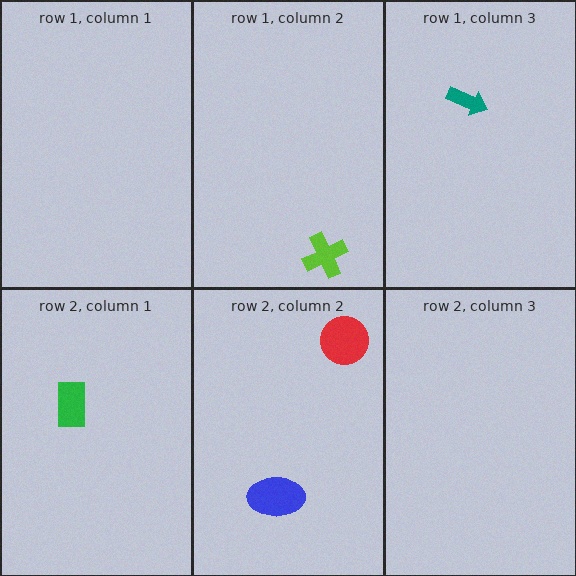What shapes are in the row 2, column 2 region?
The blue ellipse, the red circle.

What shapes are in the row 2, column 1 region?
The green rectangle.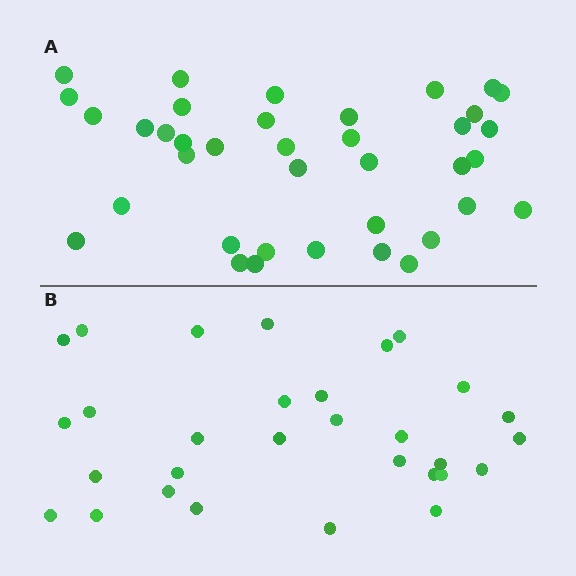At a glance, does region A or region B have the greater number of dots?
Region A (the top region) has more dots.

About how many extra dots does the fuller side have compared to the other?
Region A has roughly 8 or so more dots than region B.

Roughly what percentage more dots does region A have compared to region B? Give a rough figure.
About 25% more.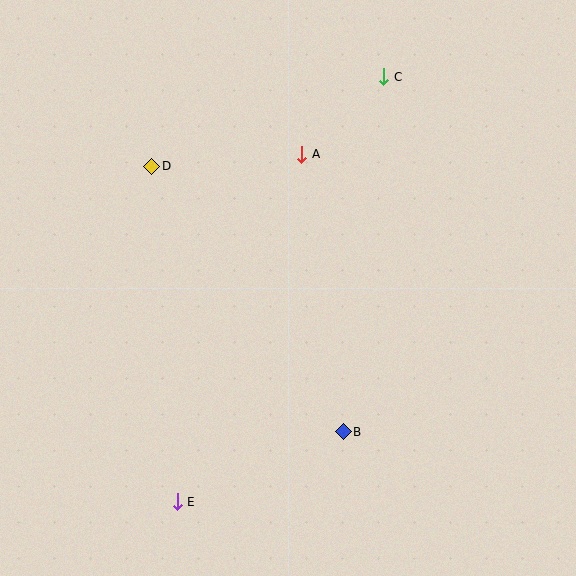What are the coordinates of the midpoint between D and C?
The midpoint between D and C is at (268, 122).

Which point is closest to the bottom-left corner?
Point E is closest to the bottom-left corner.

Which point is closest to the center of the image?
Point A at (302, 154) is closest to the center.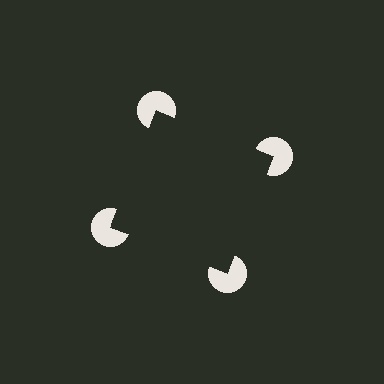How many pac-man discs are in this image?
There are 4 — one at each vertex of the illusory square.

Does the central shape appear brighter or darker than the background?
It typically appears slightly darker than the background, even though no actual brightness change is drawn.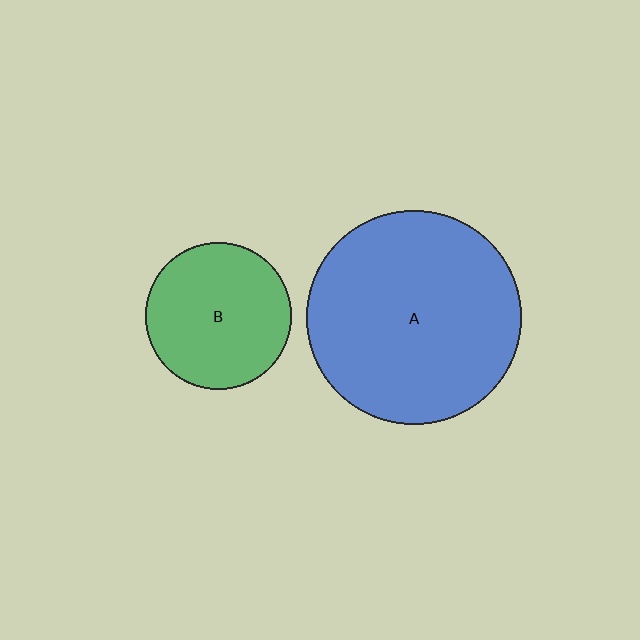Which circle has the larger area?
Circle A (blue).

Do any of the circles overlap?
No, none of the circles overlap.